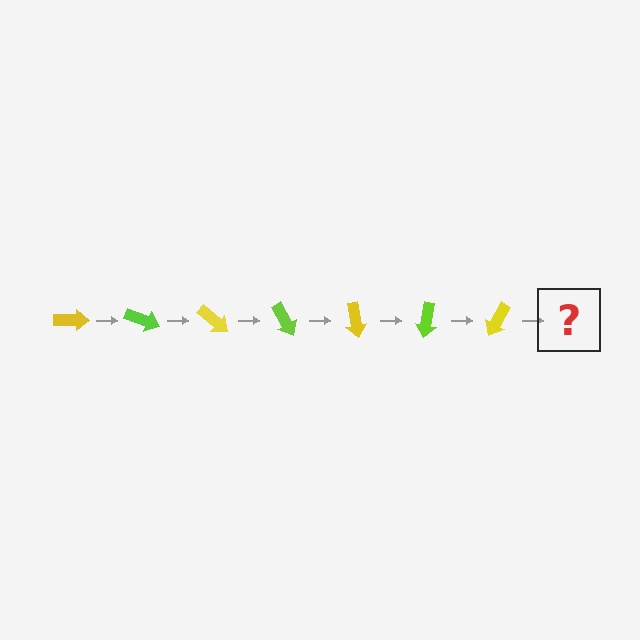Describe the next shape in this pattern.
It should be a lime arrow, rotated 140 degrees from the start.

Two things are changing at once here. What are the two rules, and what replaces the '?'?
The two rules are that it rotates 20 degrees each step and the color cycles through yellow and lime. The '?' should be a lime arrow, rotated 140 degrees from the start.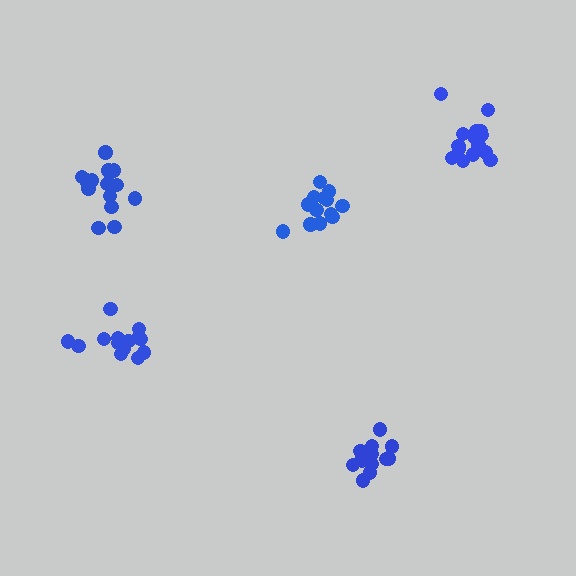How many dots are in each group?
Group 1: 15 dots, Group 2: 13 dots, Group 3: 16 dots, Group 4: 13 dots, Group 5: 14 dots (71 total).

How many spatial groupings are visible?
There are 5 spatial groupings.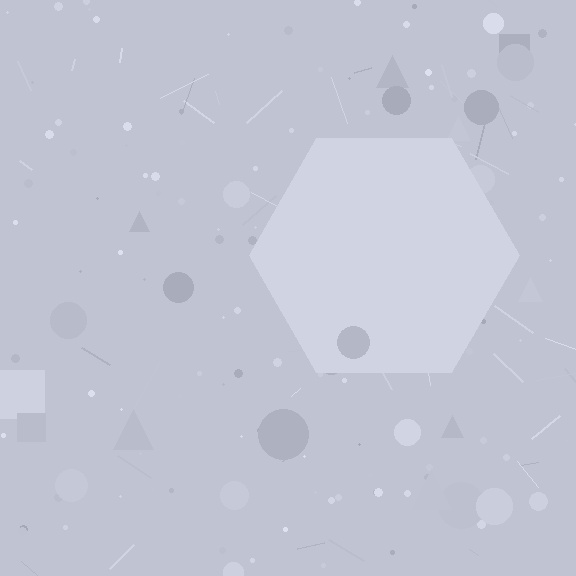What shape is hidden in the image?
A hexagon is hidden in the image.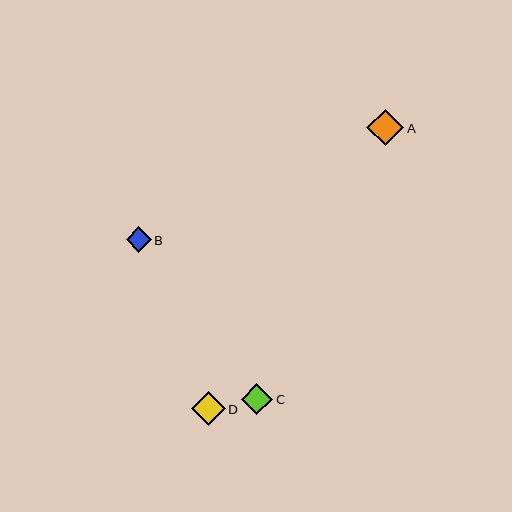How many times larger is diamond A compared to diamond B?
Diamond A is approximately 1.5 times the size of diamond B.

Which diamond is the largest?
Diamond A is the largest with a size of approximately 37 pixels.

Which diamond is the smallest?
Diamond B is the smallest with a size of approximately 25 pixels.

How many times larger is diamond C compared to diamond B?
Diamond C is approximately 1.3 times the size of diamond B.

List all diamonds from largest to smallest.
From largest to smallest: A, D, C, B.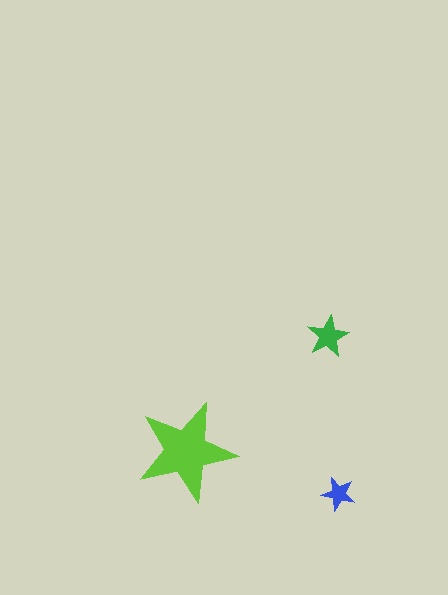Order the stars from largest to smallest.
the lime one, the green one, the blue one.